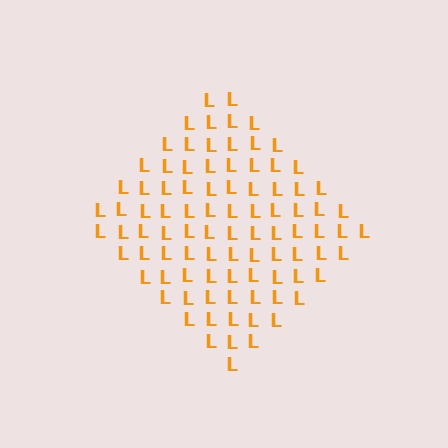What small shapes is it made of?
It is made of small letter L's.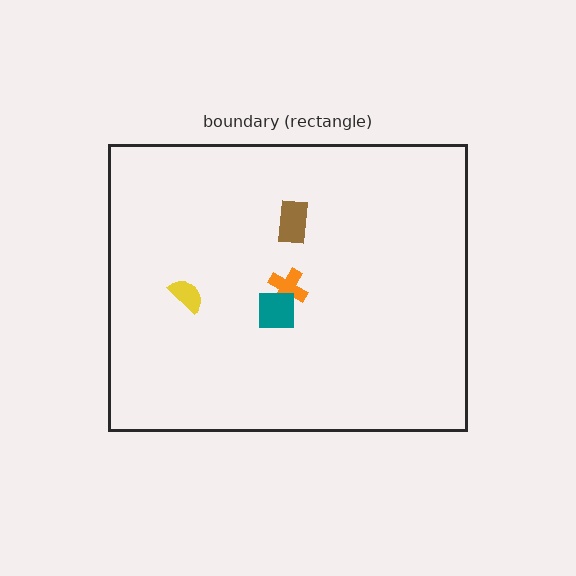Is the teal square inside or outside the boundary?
Inside.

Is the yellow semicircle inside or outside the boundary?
Inside.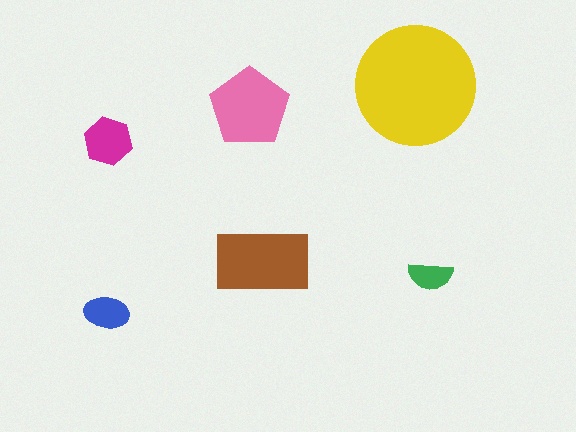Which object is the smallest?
The green semicircle.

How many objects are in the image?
There are 6 objects in the image.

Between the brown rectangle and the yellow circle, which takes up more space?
The yellow circle.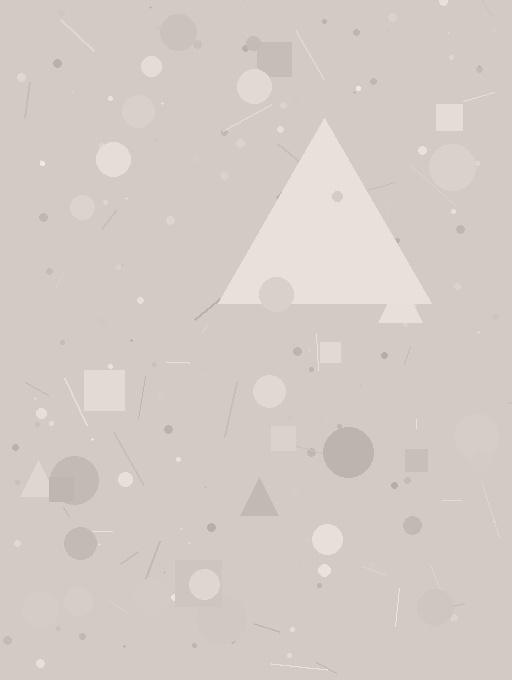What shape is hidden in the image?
A triangle is hidden in the image.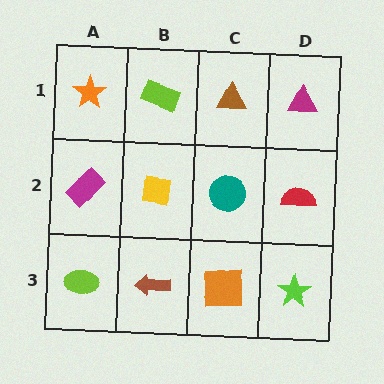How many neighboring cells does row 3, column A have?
2.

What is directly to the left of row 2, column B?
A magenta rectangle.